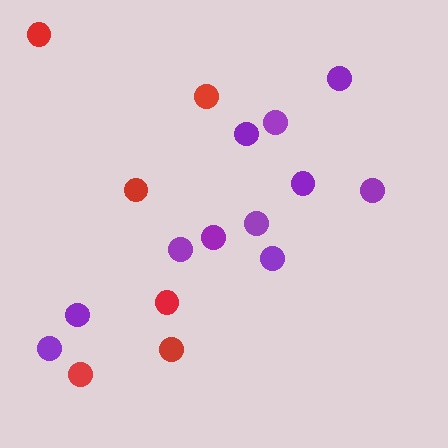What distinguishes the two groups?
There are 2 groups: one group of purple circles (11) and one group of red circles (6).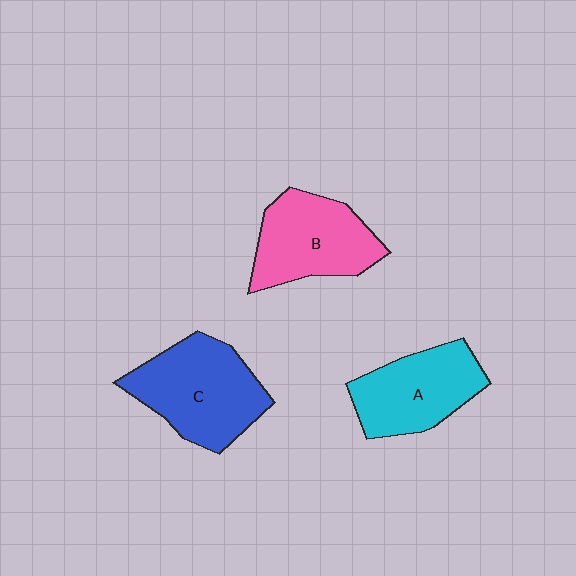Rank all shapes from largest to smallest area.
From largest to smallest: C (blue), B (pink), A (cyan).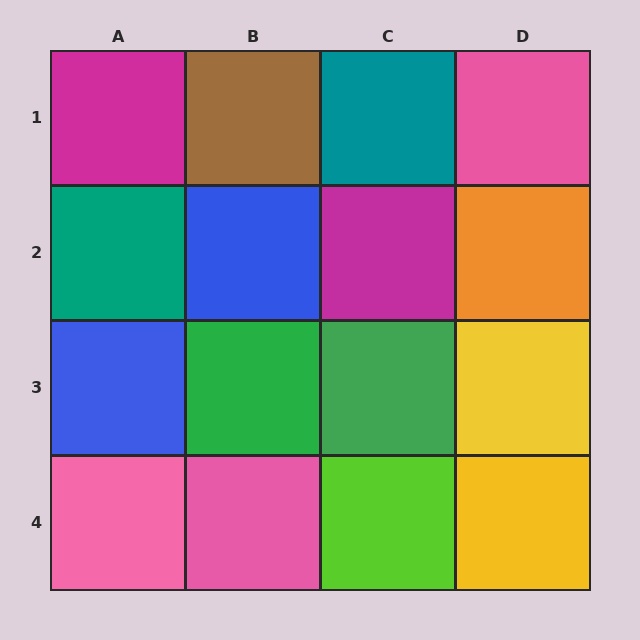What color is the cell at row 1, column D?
Pink.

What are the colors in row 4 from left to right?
Pink, pink, lime, yellow.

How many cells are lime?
1 cell is lime.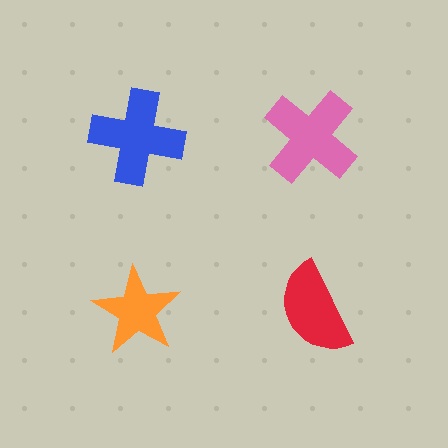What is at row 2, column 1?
An orange star.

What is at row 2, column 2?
A red semicircle.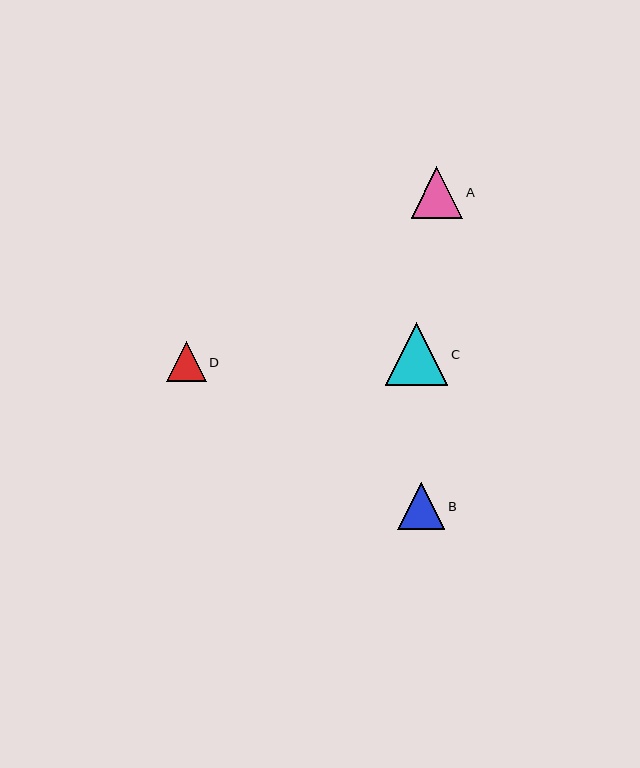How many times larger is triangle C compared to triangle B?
Triangle C is approximately 1.3 times the size of triangle B.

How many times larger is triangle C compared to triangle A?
Triangle C is approximately 1.2 times the size of triangle A.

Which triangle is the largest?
Triangle C is the largest with a size of approximately 63 pixels.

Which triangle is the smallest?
Triangle D is the smallest with a size of approximately 40 pixels.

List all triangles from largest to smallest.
From largest to smallest: C, A, B, D.